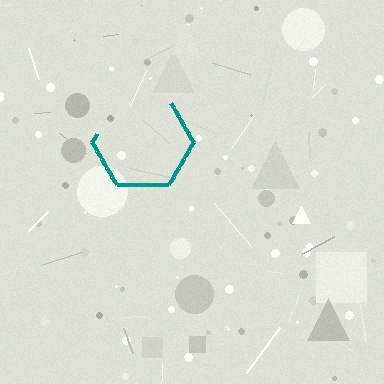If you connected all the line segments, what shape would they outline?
They would outline a hexagon.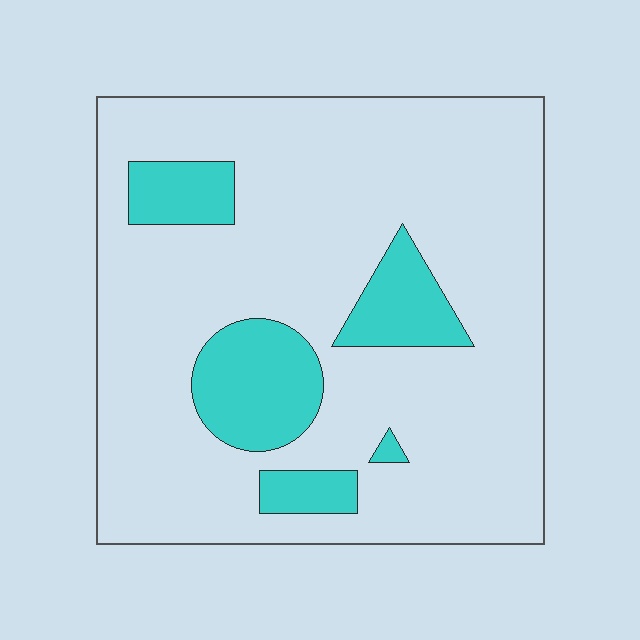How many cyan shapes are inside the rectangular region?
5.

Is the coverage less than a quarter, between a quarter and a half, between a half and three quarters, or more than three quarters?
Less than a quarter.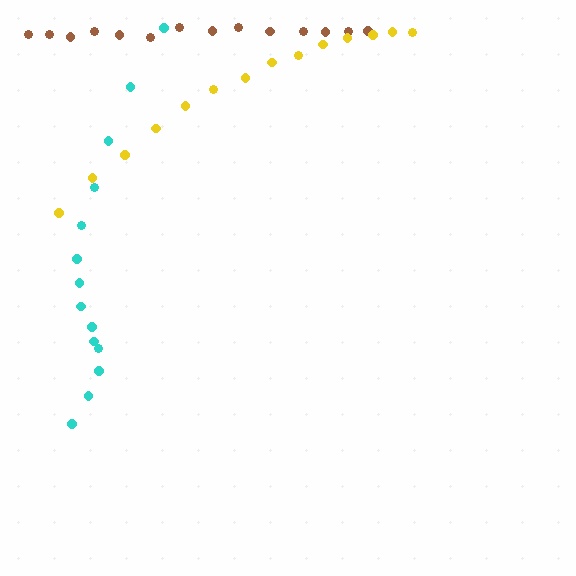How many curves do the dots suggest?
There are 3 distinct paths.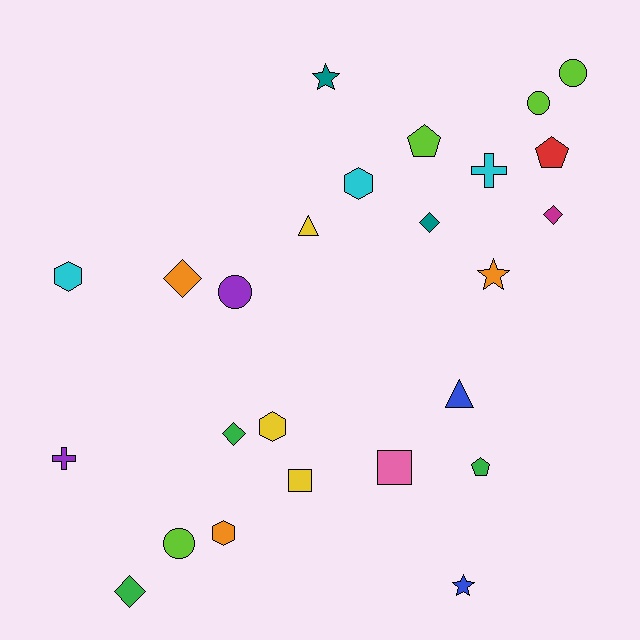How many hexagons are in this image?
There are 4 hexagons.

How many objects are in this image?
There are 25 objects.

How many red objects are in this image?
There is 1 red object.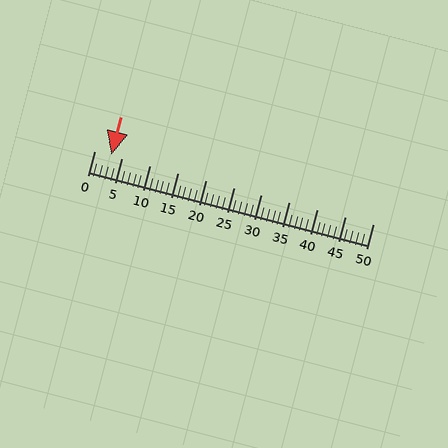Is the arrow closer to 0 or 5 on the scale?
The arrow is closer to 5.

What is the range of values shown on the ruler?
The ruler shows values from 0 to 50.